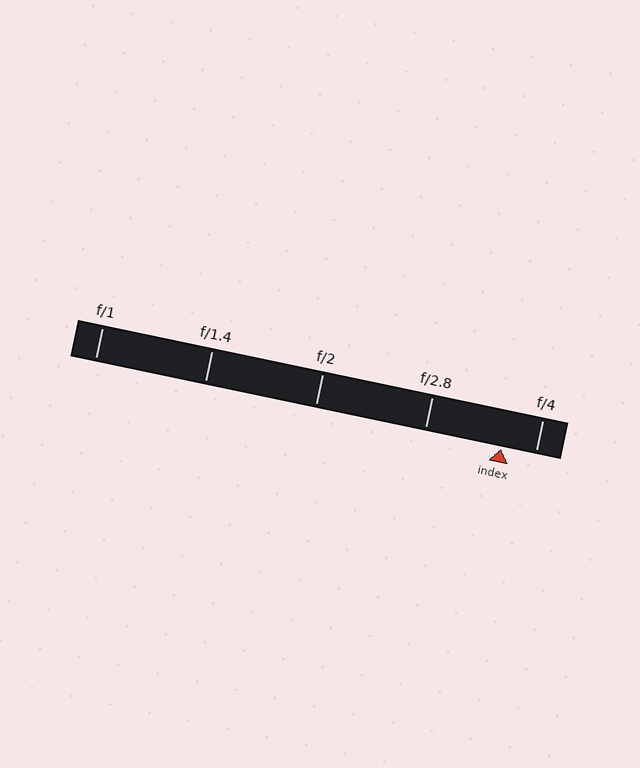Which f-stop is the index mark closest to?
The index mark is closest to f/4.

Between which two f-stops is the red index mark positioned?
The index mark is between f/2.8 and f/4.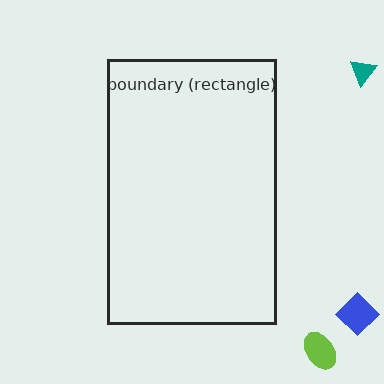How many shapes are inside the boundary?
0 inside, 3 outside.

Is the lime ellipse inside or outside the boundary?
Outside.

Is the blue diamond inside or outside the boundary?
Outside.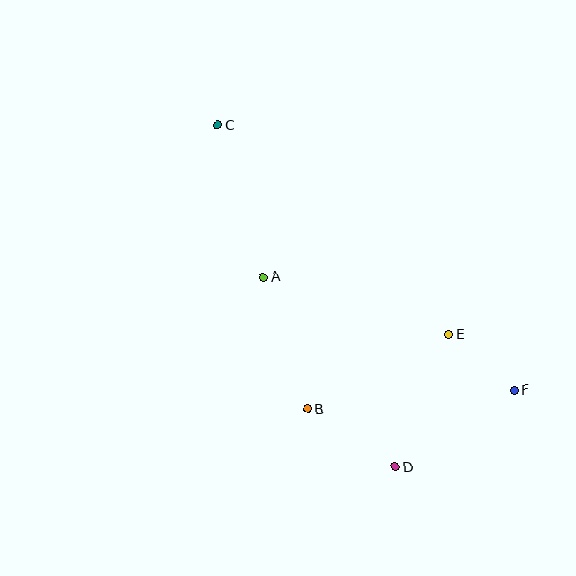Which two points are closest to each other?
Points E and F are closest to each other.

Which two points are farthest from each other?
Points C and F are farthest from each other.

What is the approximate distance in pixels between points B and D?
The distance between B and D is approximately 105 pixels.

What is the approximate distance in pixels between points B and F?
The distance between B and F is approximately 207 pixels.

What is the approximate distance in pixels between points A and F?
The distance between A and F is approximately 275 pixels.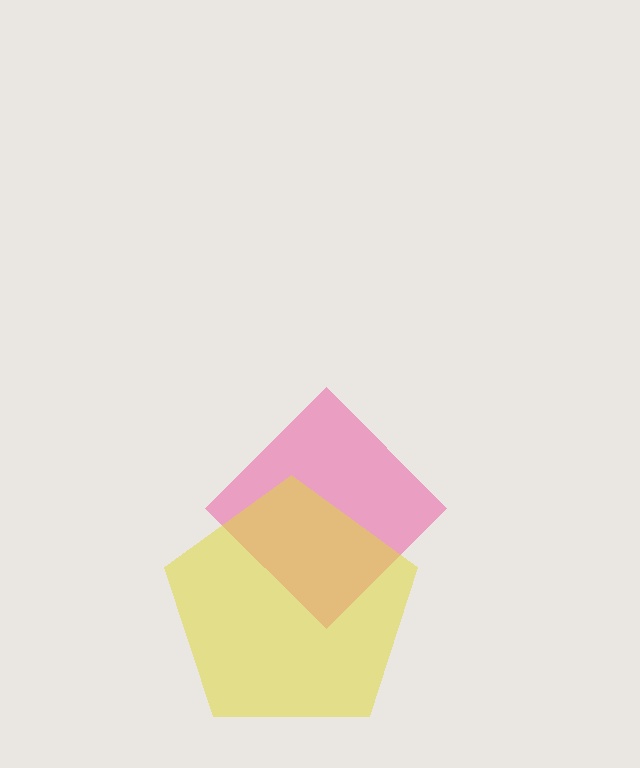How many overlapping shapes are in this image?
There are 2 overlapping shapes in the image.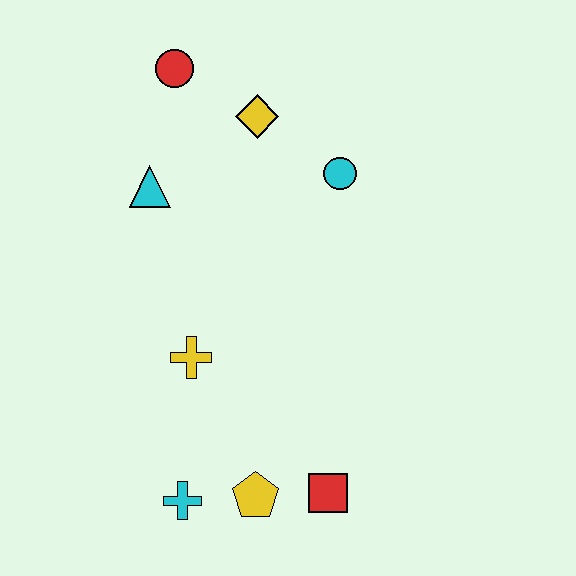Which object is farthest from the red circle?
The red square is farthest from the red circle.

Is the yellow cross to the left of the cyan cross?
No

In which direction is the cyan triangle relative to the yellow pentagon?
The cyan triangle is above the yellow pentagon.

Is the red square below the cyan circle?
Yes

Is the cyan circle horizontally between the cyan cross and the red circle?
No